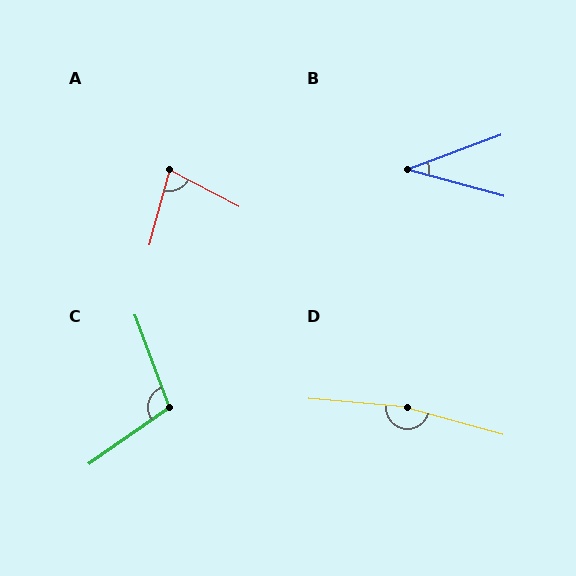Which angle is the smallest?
B, at approximately 36 degrees.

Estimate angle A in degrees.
Approximately 78 degrees.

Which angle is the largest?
D, at approximately 169 degrees.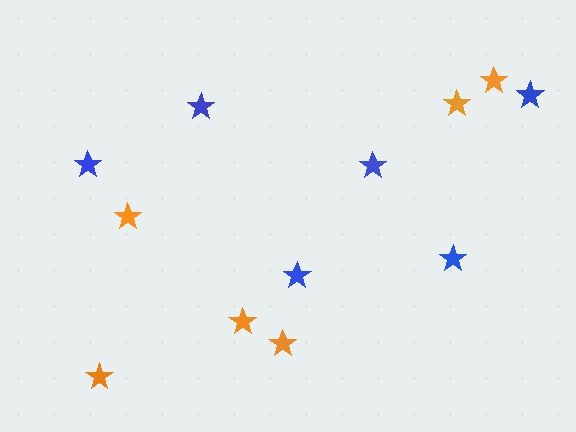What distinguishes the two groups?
There are 2 groups: one group of blue stars (6) and one group of orange stars (6).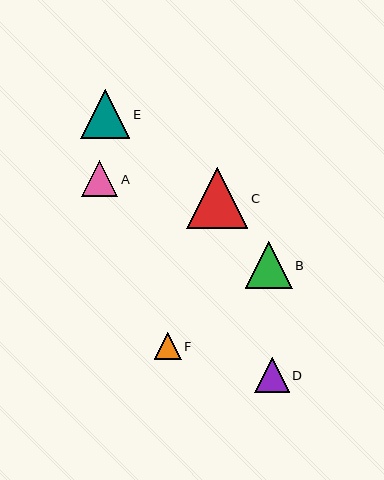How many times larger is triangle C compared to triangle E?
Triangle C is approximately 1.2 times the size of triangle E.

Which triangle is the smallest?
Triangle F is the smallest with a size of approximately 27 pixels.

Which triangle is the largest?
Triangle C is the largest with a size of approximately 61 pixels.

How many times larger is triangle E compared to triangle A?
Triangle E is approximately 1.3 times the size of triangle A.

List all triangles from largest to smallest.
From largest to smallest: C, E, B, A, D, F.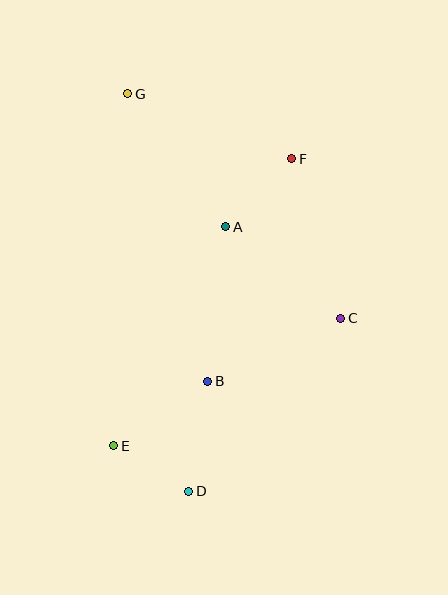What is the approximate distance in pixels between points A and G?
The distance between A and G is approximately 165 pixels.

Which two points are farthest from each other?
Points D and G are farthest from each other.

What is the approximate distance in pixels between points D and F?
The distance between D and F is approximately 348 pixels.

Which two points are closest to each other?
Points D and E are closest to each other.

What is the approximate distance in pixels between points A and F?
The distance between A and F is approximately 95 pixels.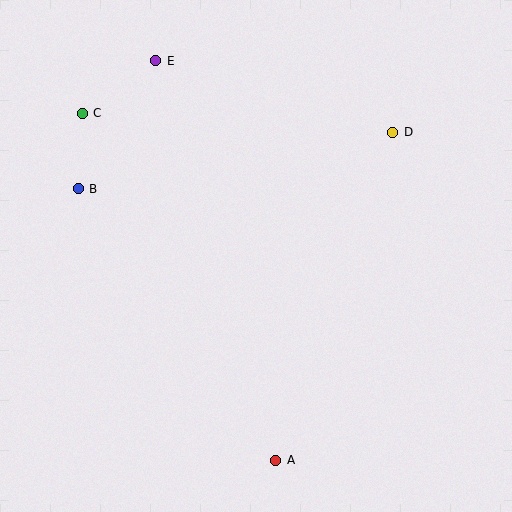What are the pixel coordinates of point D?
Point D is at (393, 132).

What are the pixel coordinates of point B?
Point B is at (78, 189).